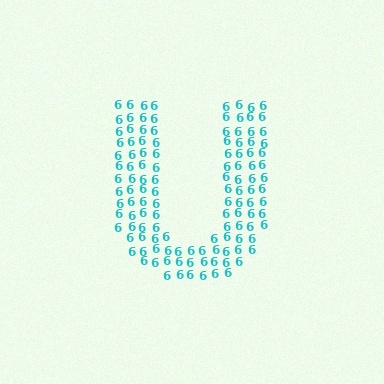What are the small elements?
The small elements are digit 6's.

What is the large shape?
The large shape is the letter U.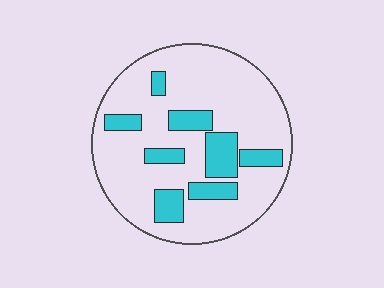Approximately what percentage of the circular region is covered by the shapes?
Approximately 20%.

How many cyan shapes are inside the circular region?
8.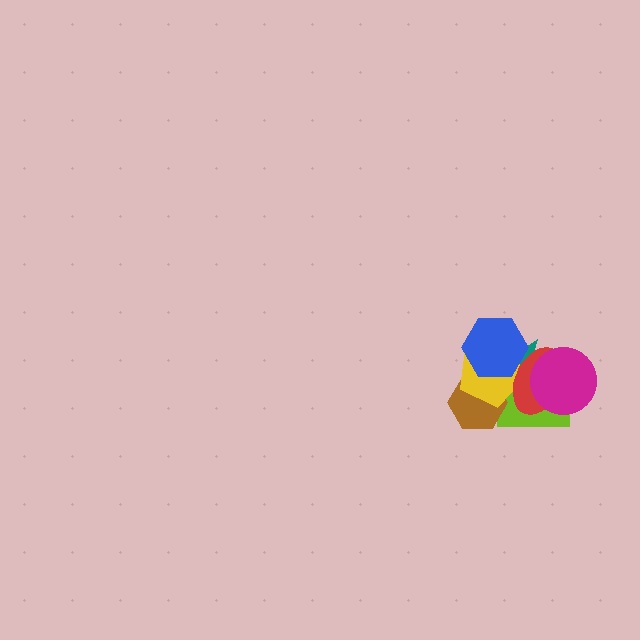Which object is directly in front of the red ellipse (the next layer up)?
The magenta circle is directly in front of the red ellipse.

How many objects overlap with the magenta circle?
3 objects overlap with the magenta circle.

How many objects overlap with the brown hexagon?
3 objects overlap with the brown hexagon.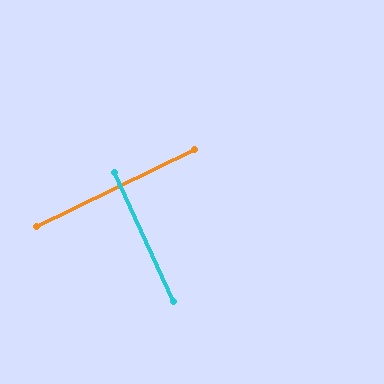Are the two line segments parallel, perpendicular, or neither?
Perpendicular — they meet at approximately 89°.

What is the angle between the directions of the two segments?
Approximately 89 degrees.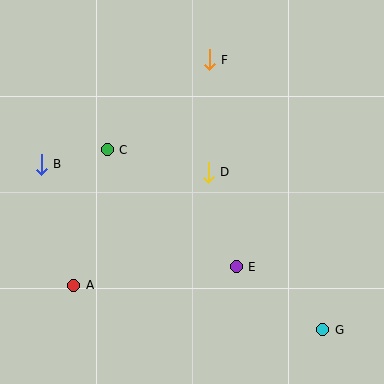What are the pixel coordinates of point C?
Point C is at (107, 150).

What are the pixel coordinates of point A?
Point A is at (74, 285).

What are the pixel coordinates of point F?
Point F is at (209, 60).